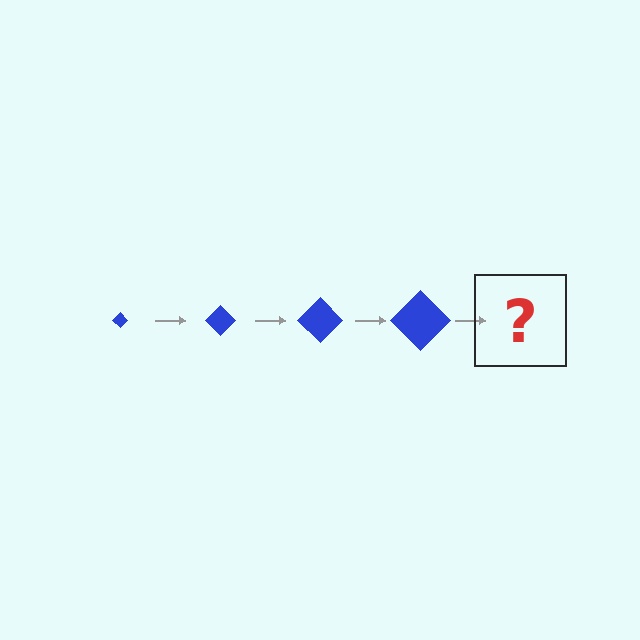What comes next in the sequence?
The next element should be a blue diamond, larger than the previous one.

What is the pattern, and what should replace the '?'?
The pattern is that the diamond gets progressively larger each step. The '?' should be a blue diamond, larger than the previous one.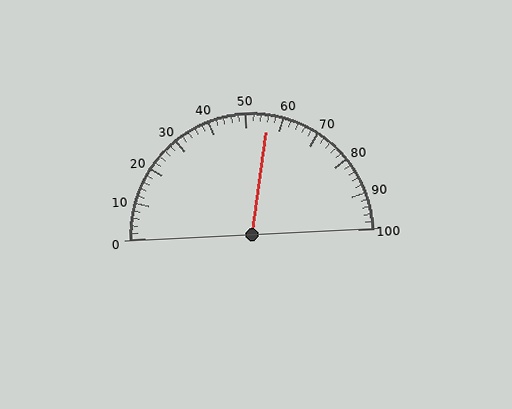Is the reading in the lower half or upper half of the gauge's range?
The reading is in the upper half of the range (0 to 100).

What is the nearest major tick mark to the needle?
The nearest major tick mark is 60.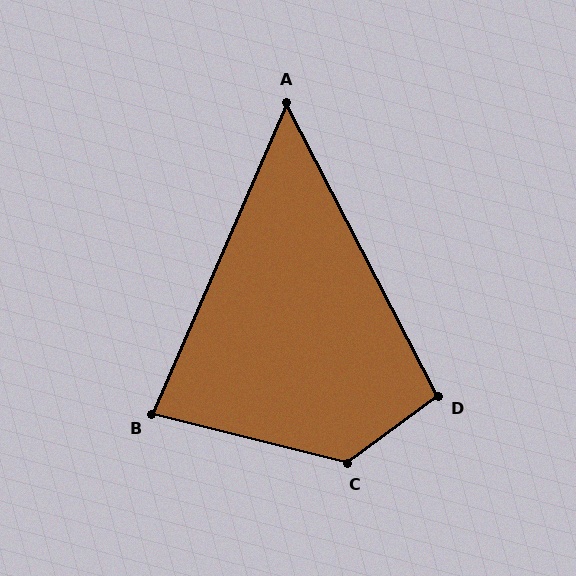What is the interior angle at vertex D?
Approximately 99 degrees (obtuse).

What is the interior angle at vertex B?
Approximately 81 degrees (acute).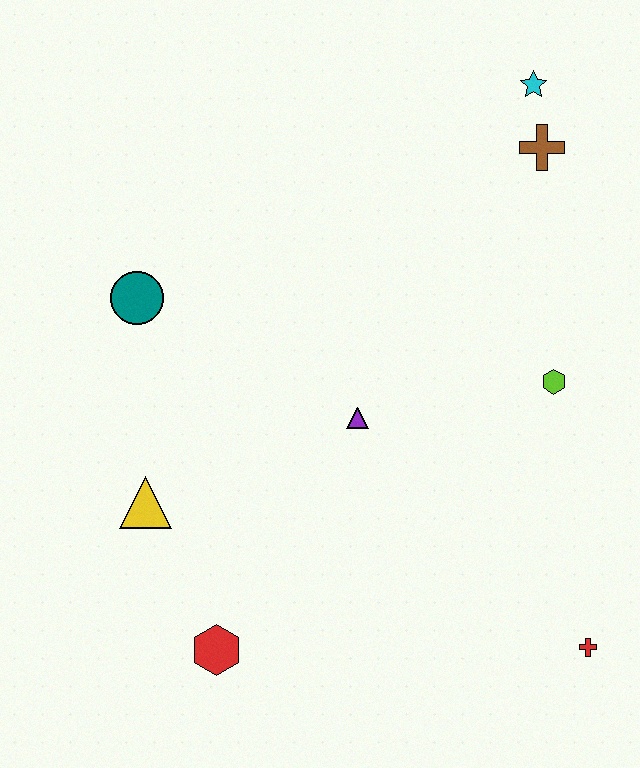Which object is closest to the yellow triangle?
The red hexagon is closest to the yellow triangle.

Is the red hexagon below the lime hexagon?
Yes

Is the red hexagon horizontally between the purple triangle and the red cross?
No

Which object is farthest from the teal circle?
The red cross is farthest from the teal circle.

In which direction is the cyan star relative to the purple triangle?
The cyan star is above the purple triangle.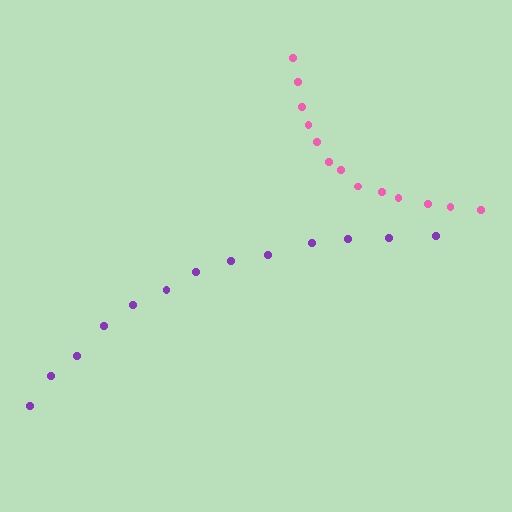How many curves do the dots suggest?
There are 2 distinct paths.